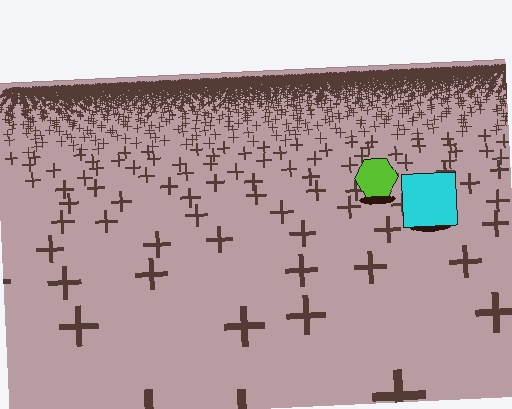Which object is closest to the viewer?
The cyan square is closest. The texture marks near it are larger and more spread out.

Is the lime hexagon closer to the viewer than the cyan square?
No. The cyan square is closer — you can tell from the texture gradient: the ground texture is coarser near it.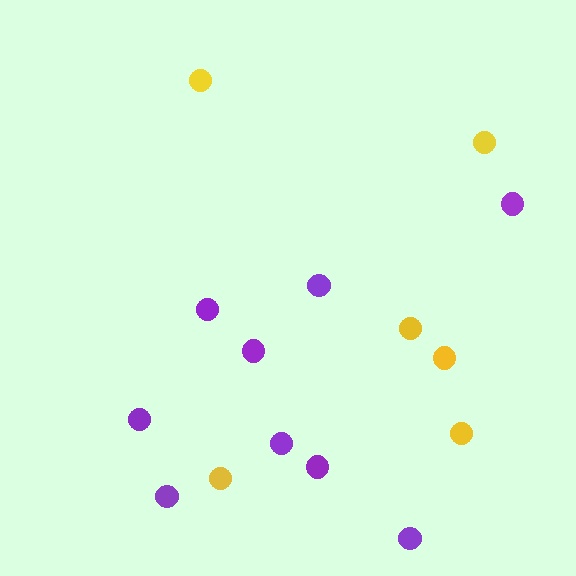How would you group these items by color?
There are 2 groups: one group of purple circles (9) and one group of yellow circles (6).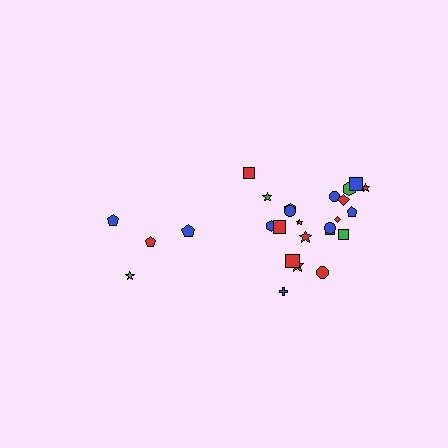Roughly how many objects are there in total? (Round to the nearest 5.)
Roughly 25 objects in total.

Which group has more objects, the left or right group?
The right group.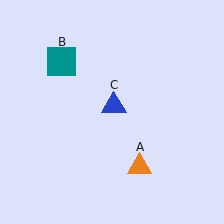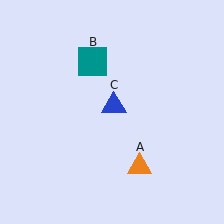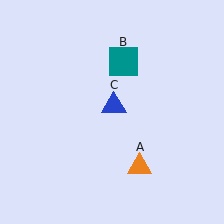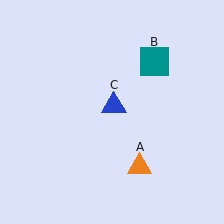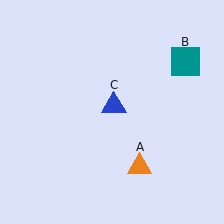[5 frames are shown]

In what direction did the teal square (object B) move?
The teal square (object B) moved right.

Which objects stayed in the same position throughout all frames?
Orange triangle (object A) and blue triangle (object C) remained stationary.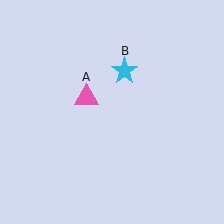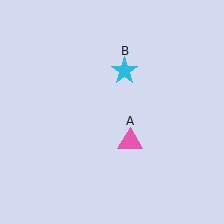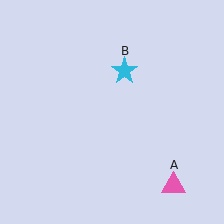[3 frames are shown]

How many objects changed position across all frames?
1 object changed position: pink triangle (object A).